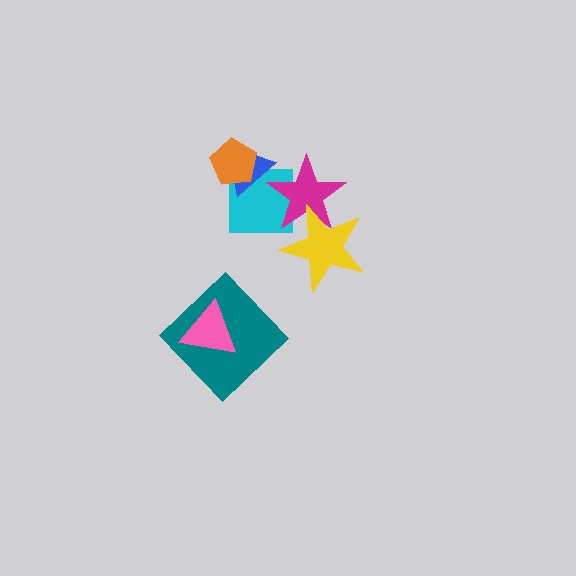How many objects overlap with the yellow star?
1 object overlaps with the yellow star.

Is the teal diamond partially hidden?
Yes, it is partially covered by another shape.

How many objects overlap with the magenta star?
2 objects overlap with the magenta star.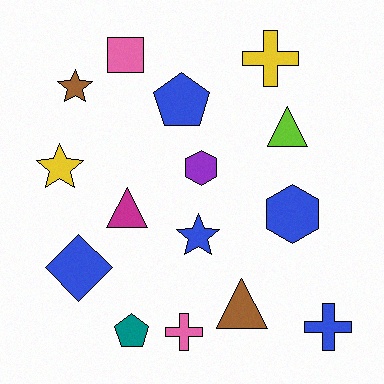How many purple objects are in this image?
There is 1 purple object.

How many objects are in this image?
There are 15 objects.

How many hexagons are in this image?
There are 2 hexagons.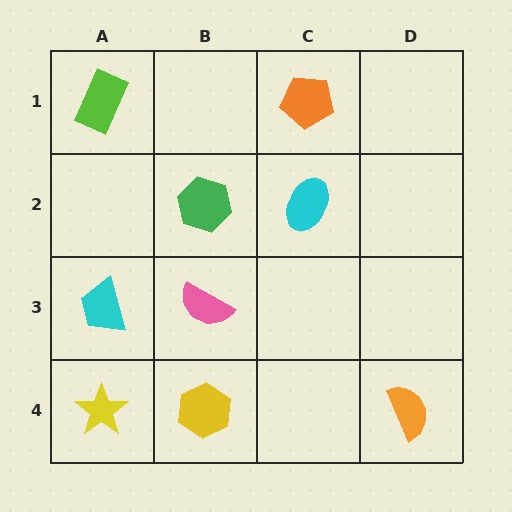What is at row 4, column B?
A yellow hexagon.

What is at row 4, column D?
An orange semicircle.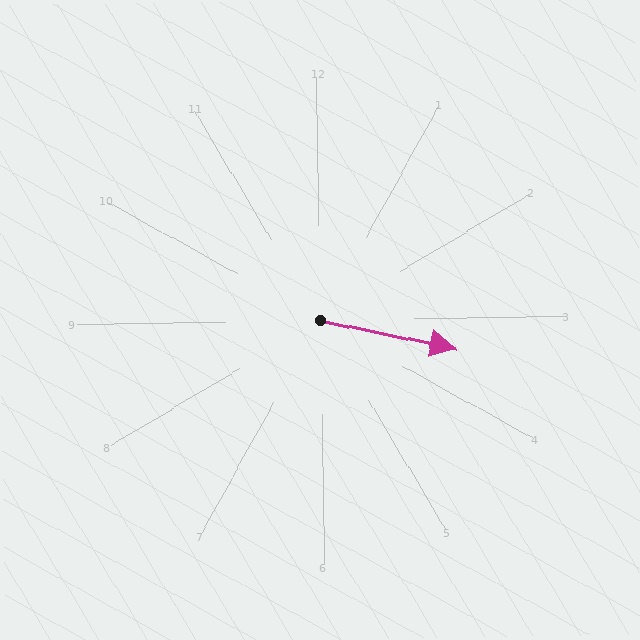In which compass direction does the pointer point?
East.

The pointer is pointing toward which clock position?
Roughly 3 o'clock.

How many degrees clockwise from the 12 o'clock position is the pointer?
Approximately 103 degrees.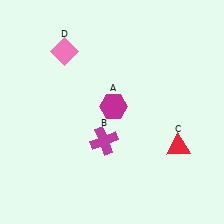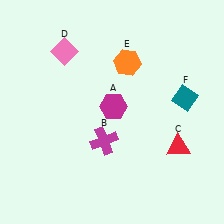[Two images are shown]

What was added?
An orange hexagon (E), a teal diamond (F) were added in Image 2.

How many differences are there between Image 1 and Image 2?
There are 2 differences between the two images.